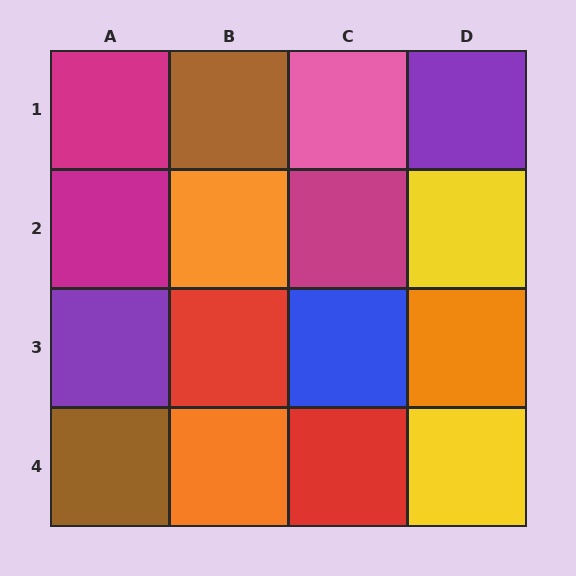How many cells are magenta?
3 cells are magenta.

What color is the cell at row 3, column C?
Blue.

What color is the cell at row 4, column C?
Red.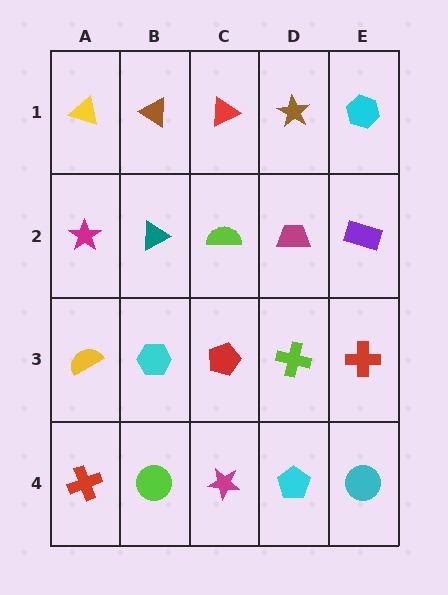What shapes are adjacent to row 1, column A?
A magenta star (row 2, column A), a brown triangle (row 1, column B).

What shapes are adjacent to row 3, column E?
A purple rectangle (row 2, column E), a cyan circle (row 4, column E), a lime cross (row 3, column D).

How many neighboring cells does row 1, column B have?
3.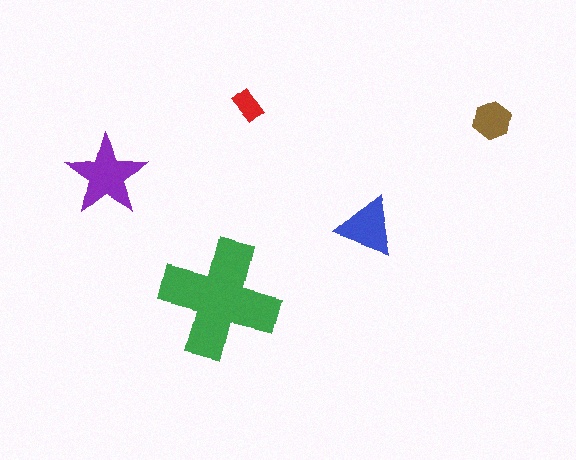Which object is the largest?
The green cross.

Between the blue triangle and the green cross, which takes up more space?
The green cross.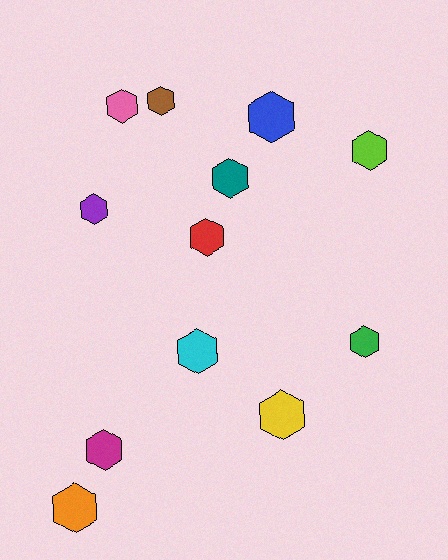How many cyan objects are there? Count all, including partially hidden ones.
There is 1 cyan object.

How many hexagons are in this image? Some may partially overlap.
There are 12 hexagons.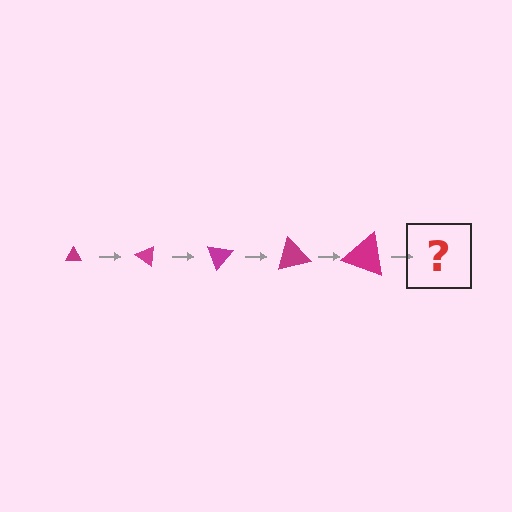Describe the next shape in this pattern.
It should be a triangle, larger than the previous one and rotated 175 degrees from the start.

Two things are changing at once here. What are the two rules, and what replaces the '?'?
The two rules are that the triangle grows larger each step and it rotates 35 degrees each step. The '?' should be a triangle, larger than the previous one and rotated 175 degrees from the start.